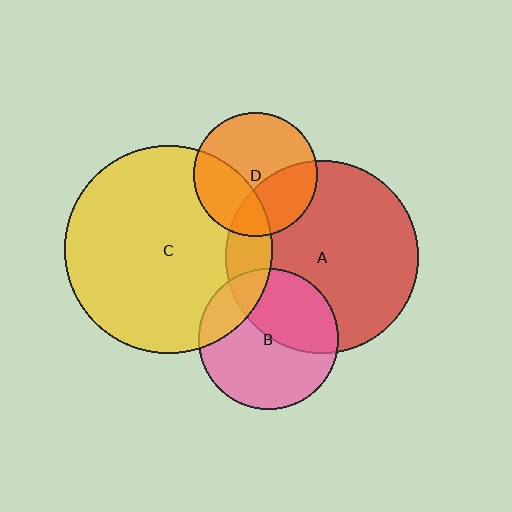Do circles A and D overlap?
Yes.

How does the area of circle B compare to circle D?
Approximately 1.3 times.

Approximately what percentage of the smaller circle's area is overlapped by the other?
Approximately 35%.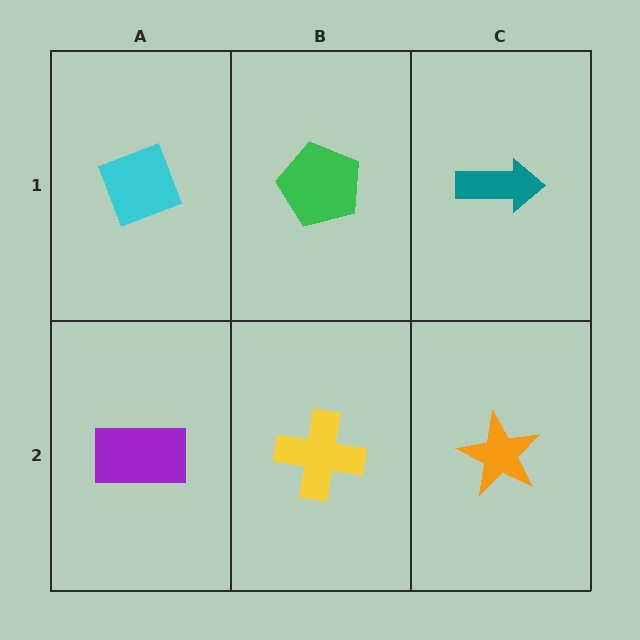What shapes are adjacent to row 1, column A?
A purple rectangle (row 2, column A), a green pentagon (row 1, column B).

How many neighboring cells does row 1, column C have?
2.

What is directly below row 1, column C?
An orange star.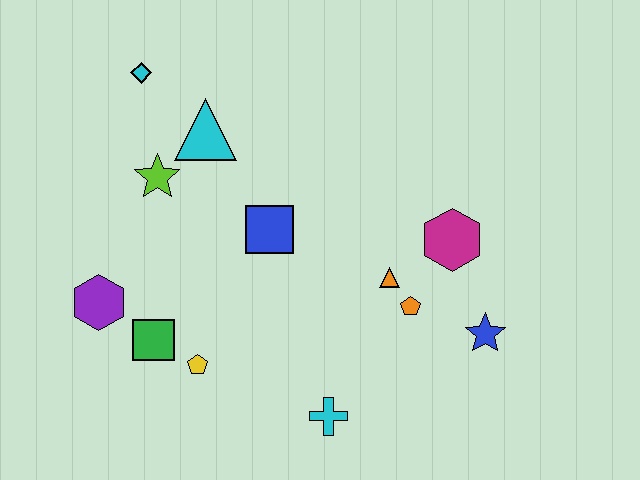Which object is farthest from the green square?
The blue star is farthest from the green square.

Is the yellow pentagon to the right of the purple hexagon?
Yes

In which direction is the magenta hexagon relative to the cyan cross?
The magenta hexagon is above the cyan cross.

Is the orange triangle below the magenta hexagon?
Yes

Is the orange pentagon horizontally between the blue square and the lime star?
No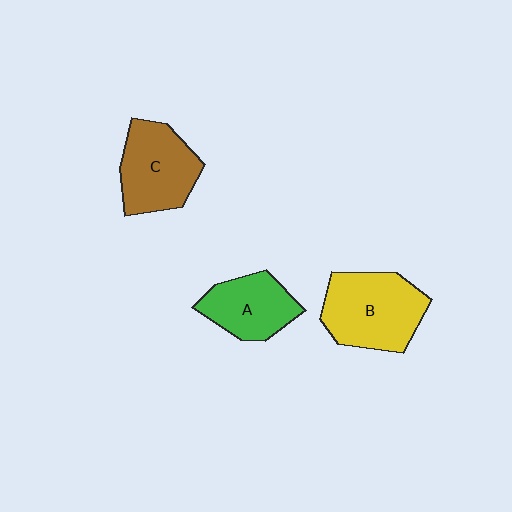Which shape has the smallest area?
Shape A (green).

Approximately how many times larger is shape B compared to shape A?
Approximately 1.4 times.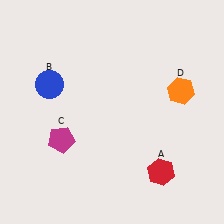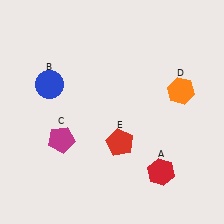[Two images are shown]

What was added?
A red pentagon (E) was added in Image 2.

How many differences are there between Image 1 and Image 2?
There is 1 difference between the two images.